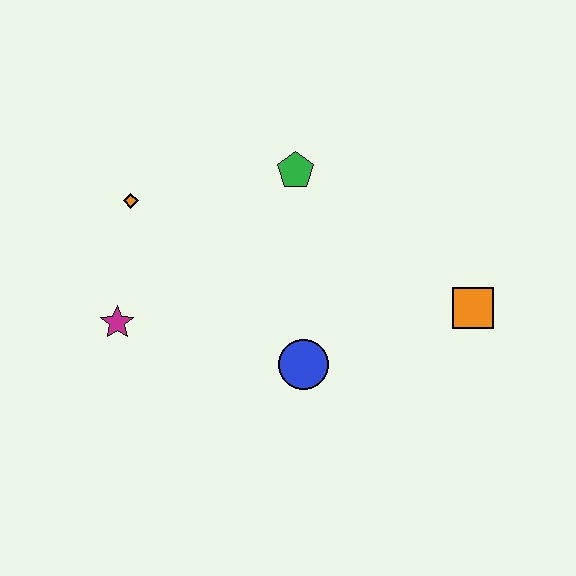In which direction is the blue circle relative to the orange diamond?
The blue circle is to the right of the orange diamond.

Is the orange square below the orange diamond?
Yes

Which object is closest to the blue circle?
The orange square is closest to the blue circle.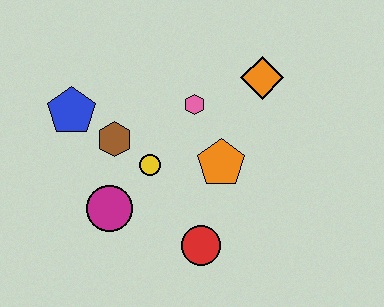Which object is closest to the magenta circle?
The yellow circle is closest to the magenta circle.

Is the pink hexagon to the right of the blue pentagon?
Yes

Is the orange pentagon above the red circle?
Yes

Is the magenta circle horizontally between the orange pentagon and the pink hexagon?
No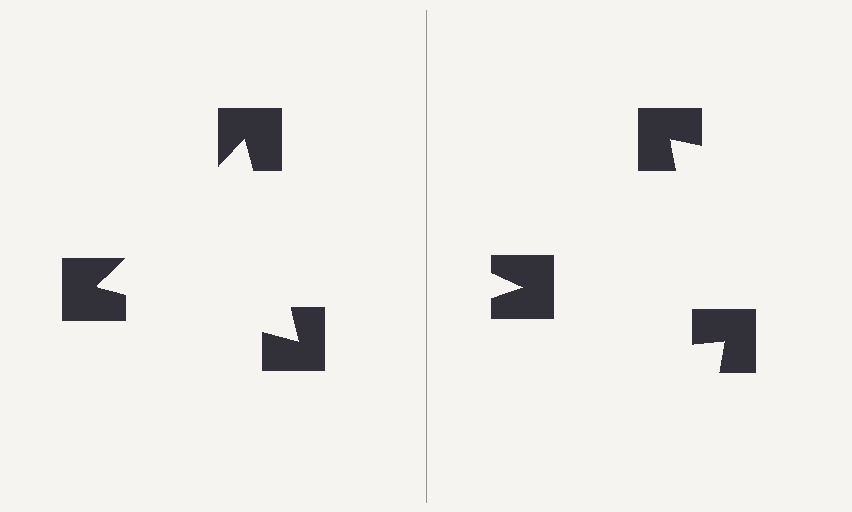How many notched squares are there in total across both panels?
6 — 3 on each side.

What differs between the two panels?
The notched squares are positioned identically on both sides; only the wedge orientations differ. On the left they align to a triangle; on the right they are misaligned.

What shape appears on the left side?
An illusory triangle.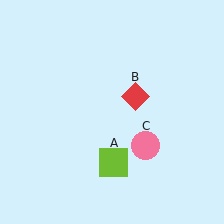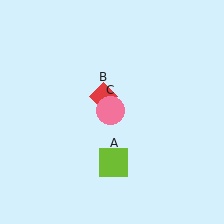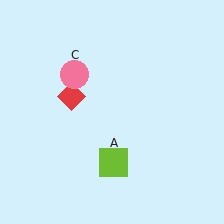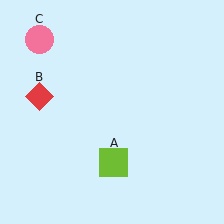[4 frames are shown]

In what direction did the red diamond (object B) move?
The red diamond (object B) moved left.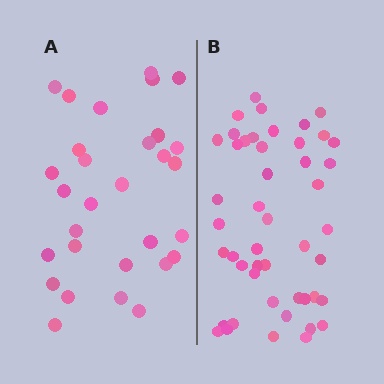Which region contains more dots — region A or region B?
Region B (the right region) has more dots.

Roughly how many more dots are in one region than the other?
Region B has approximately 15 more dots than region A.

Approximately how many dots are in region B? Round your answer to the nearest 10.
About 50 dots. (The exact count is 47, which rounds to 50.)